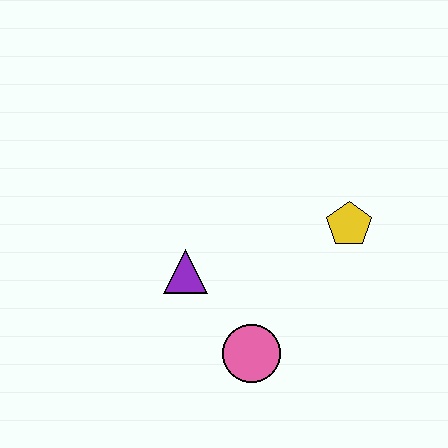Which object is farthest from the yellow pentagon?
The purple triangle is farthest from the yellow pentagon.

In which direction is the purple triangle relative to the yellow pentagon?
The purple triangle is to the left of the yellow pentagon.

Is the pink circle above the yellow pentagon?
No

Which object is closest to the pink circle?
The purple triangle is closest to the pink circle.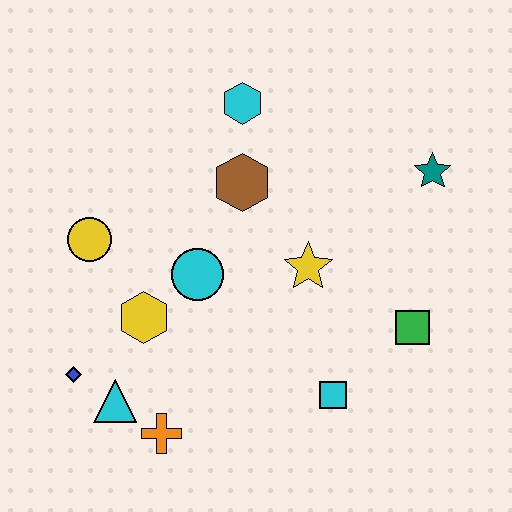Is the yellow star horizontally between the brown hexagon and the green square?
Yes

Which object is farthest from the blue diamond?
The teal star is farthest from the blue diamond.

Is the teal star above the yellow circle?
Yes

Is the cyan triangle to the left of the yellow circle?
No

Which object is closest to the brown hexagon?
The cyan hexagon is closest to the brown hexagon.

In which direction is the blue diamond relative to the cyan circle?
The blue diamond is to the left of the cyan circle.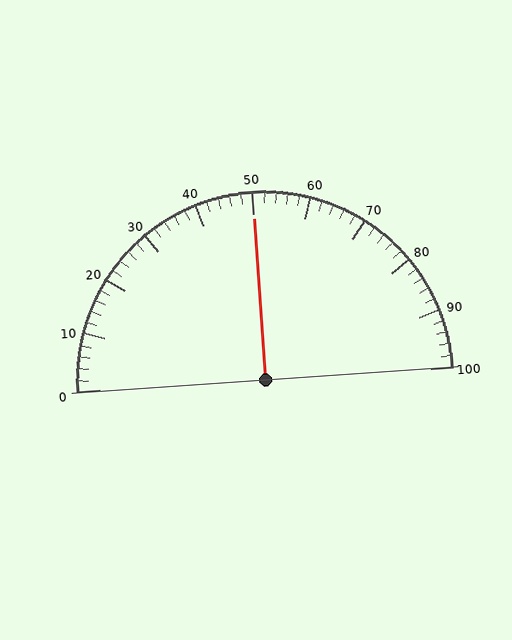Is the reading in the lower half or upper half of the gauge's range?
The reading is in the upper half of the range (0 to 100).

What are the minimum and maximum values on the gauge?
The gauge ranges from 0 to 100.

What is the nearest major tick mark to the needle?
The nearest major tick mark is 50.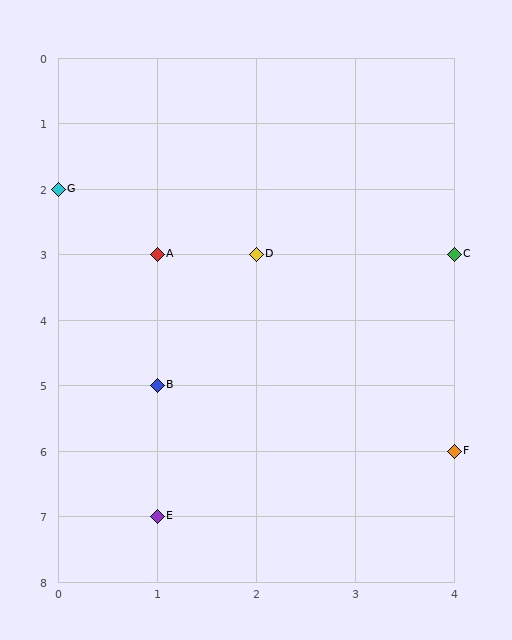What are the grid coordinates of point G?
Point G is at grid coordinates (0, 2).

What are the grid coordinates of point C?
Point C is at grid coordinates (4, 3).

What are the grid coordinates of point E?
Point E is at grid coordinates (1, 7).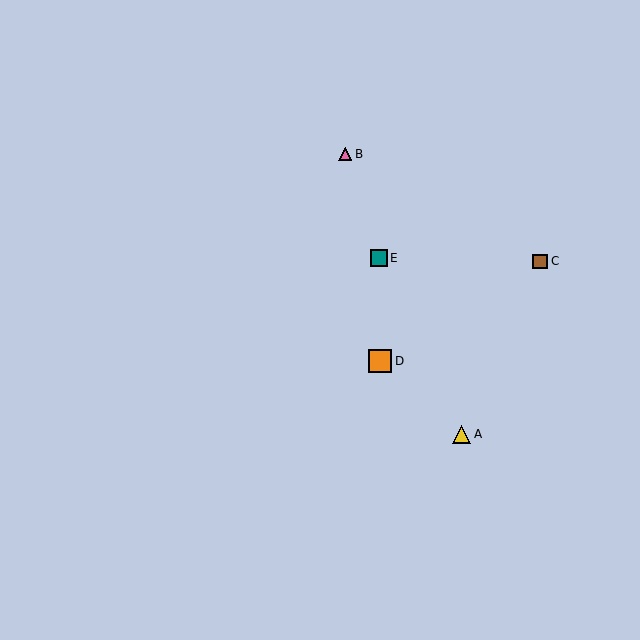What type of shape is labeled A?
Shape A is a yellow triangle.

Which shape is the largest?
The orange square (labeled D) is the largest.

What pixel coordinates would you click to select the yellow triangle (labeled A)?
Click at (461, 434) to select the yellow triangle A.